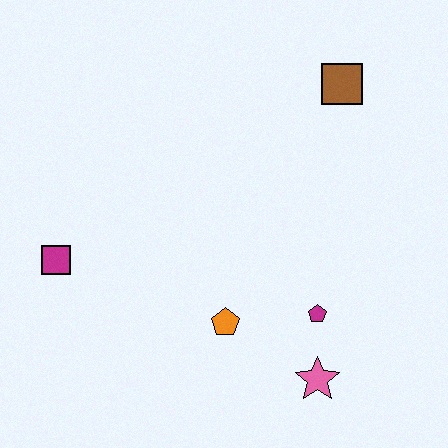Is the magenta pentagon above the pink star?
Yes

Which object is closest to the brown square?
The magenta pentagon is closest to the brown square.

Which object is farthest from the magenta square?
The brown square is farthest from the magenta square.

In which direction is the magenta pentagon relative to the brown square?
The magenta pentagon is below the brown square.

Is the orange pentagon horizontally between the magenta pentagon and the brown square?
No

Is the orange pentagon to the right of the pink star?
No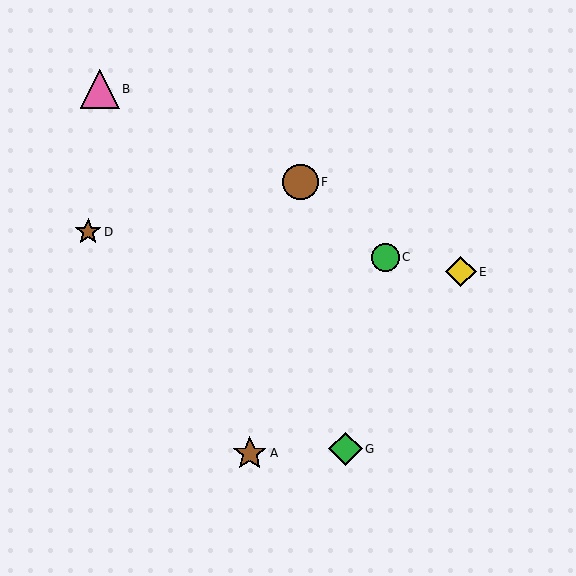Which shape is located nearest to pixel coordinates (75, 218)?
The brown star (labeled D) at (88, 232) is nearest to that location.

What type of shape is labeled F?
Shape F is a brown circle.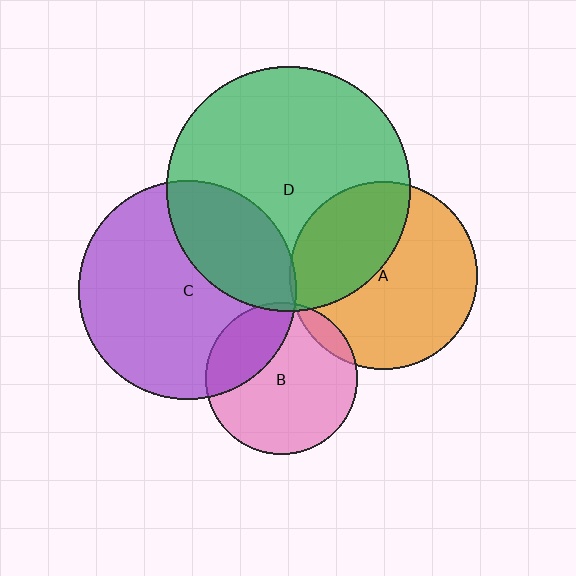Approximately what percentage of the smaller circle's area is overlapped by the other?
Approximately 10%.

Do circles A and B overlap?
Yes.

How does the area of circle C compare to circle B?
Approximately 2.1 times.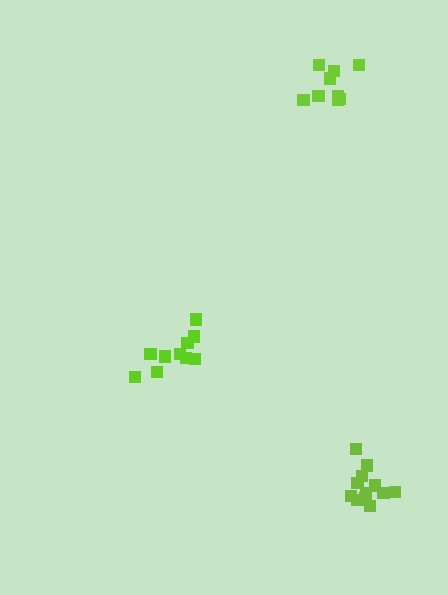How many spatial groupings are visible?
There are 3 spatial groupings.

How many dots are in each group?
Group 1: 10 dots, Group 2: 12 dots, Group 3: 9 dots (31 total).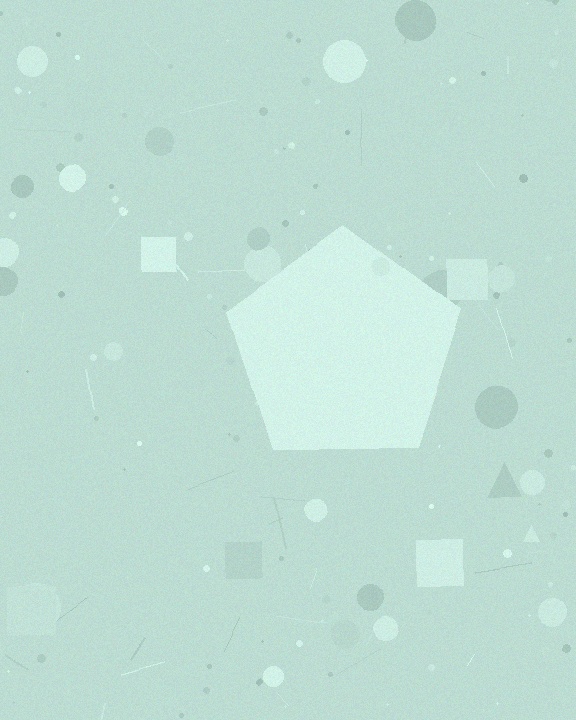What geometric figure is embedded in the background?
A pentagon is embedded in the background.